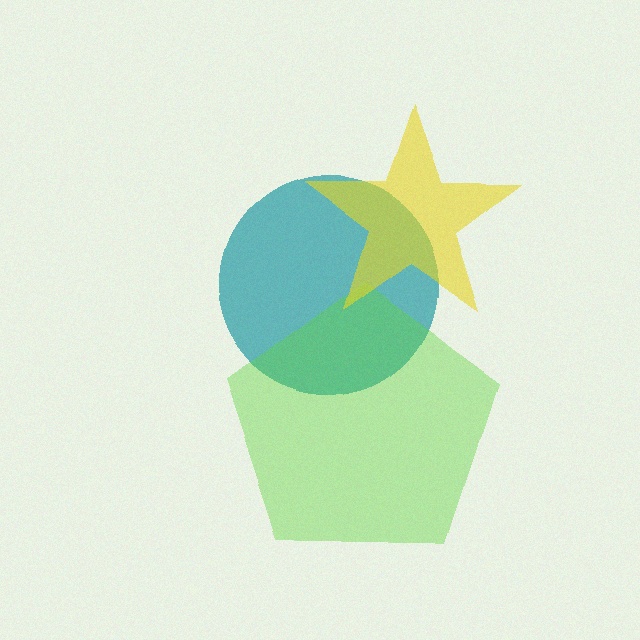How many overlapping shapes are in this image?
There are 3 overlapping shapes in the image.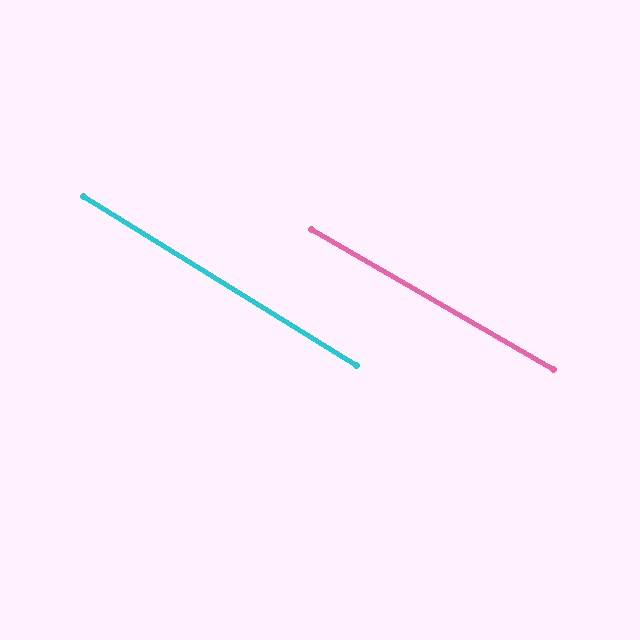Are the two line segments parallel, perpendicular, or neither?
Parallel — their directions differ by only 1.7°.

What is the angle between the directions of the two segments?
Approximately 2 degrees.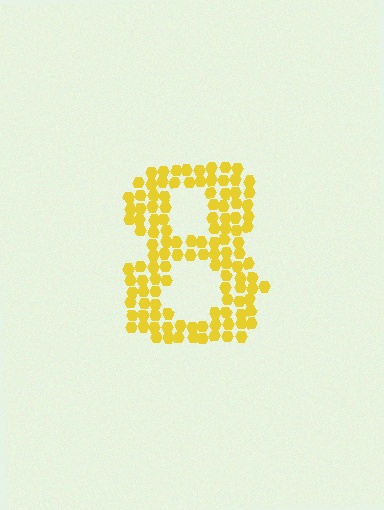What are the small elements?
The small elements are hexagons.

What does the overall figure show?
The overall figure shows the digit 8.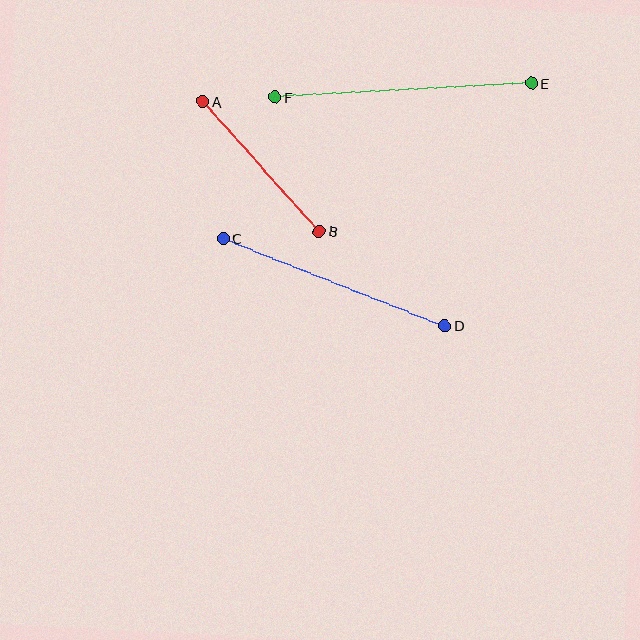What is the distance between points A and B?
The distance is approximately 174 pixels.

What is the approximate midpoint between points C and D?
The midpoint is at approximately (334, 282) pixels.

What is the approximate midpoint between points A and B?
The midpoint is at approximately (261, 166) pixels.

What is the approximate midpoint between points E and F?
The midpoint is at approximately (403, 90) pixels.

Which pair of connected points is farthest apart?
Points E and F are farthest apart.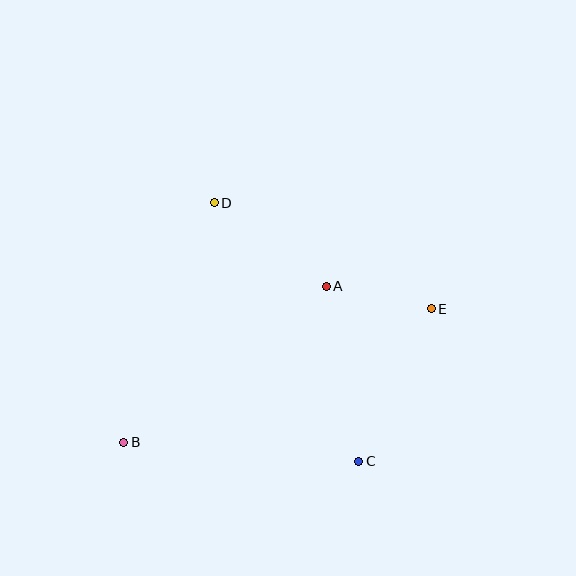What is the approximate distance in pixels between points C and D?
The distance between C and D is approximately 296 pixels.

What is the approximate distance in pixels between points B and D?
The distance between B and D is approximately 256 pixels.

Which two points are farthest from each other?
Points B and E are farthest from each other.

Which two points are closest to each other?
Points A and E are closest to each other.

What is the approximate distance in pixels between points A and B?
The distance between A and B is approximately 255 pixels.